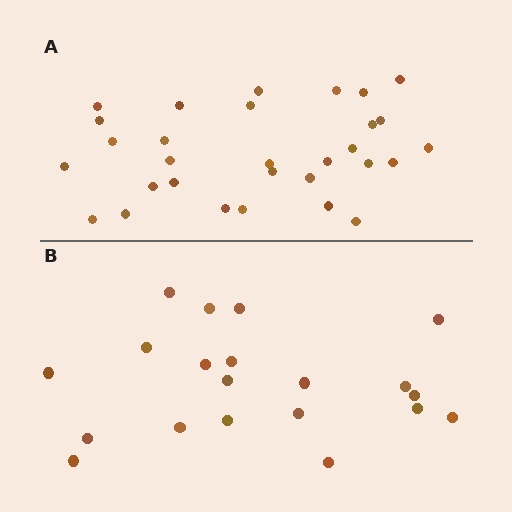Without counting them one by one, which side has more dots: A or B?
Region A (the top region) has more dots.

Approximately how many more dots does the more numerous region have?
Region A has roughly 10 or so more dots than region B.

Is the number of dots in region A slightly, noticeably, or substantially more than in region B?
Region A has substantially more. The ratio is roughly 1.5 to 1.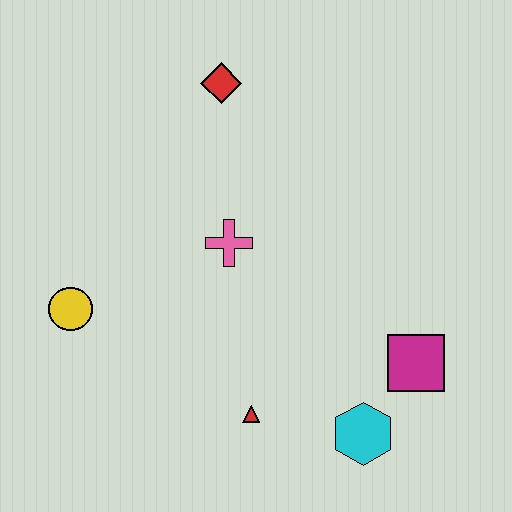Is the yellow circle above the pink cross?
No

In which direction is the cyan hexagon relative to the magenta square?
The cyan hexagon is below the magenta square.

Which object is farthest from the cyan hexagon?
The red diamond is farthest from the cyan hexagon.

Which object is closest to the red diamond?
The pink cross is closest to the red diamond.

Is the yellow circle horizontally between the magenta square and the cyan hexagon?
No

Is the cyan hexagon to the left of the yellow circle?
No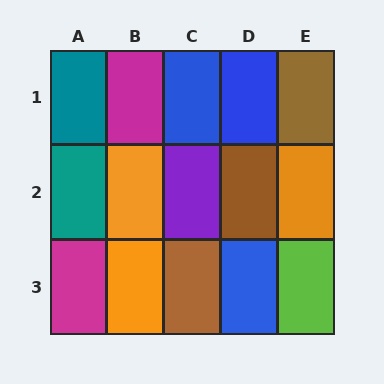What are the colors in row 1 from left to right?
Teal, magenta, blue, blue, brown.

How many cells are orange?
3 cells are orange.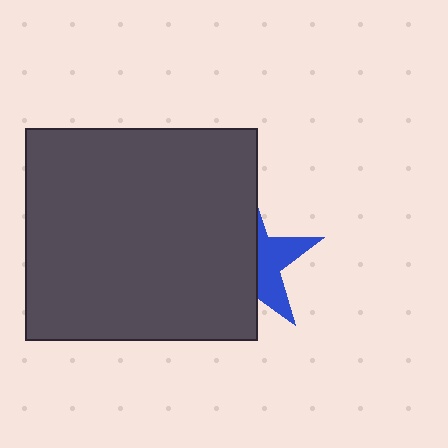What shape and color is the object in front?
The object in front is a dark gray rectangle.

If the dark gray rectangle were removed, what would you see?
You would see the complete blue star.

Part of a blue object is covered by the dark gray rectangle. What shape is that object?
It is a star.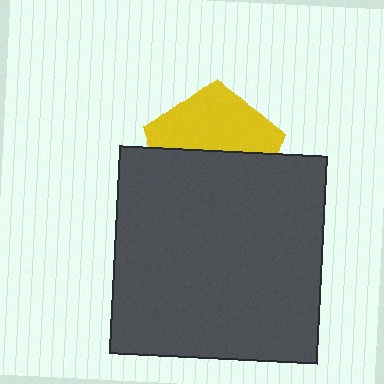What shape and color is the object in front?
The object in front is a dark gray square.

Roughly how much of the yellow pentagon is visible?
About half of it is visible (roughly 48%).